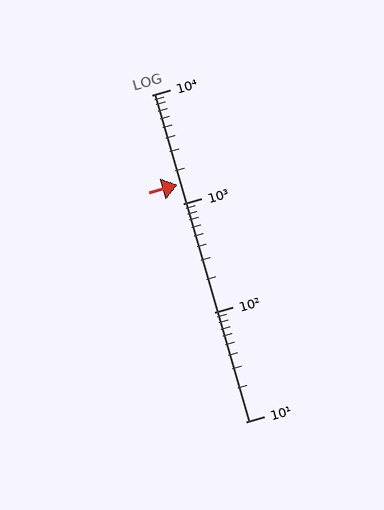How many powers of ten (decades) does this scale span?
The scale spans 3 decades, from 10 to 10000.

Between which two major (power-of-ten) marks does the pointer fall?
The pointer is between 1000 and 10000.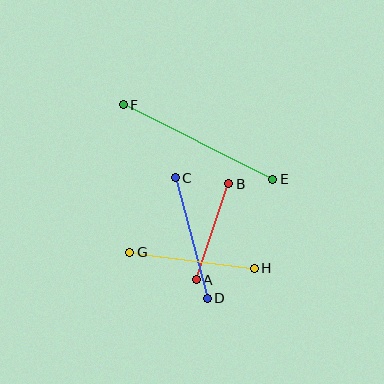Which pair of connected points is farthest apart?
Points E and F are farthest apart.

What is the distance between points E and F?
The distance is approximately 167 pixels.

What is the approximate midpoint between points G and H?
The midpoint is at approximately (192, 260) pixels.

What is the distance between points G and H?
The distance is approximately 126 pixels.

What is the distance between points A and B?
The distance is approximately 101 pixels.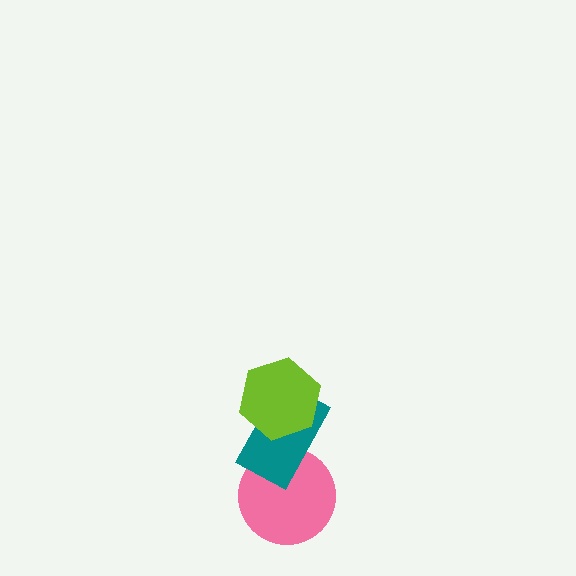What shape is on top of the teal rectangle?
The lime hexagon is on top of the teal rectangle.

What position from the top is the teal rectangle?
The teal rectangle is 2nd from the top.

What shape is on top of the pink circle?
The teal rectangle is on top of the pink circle.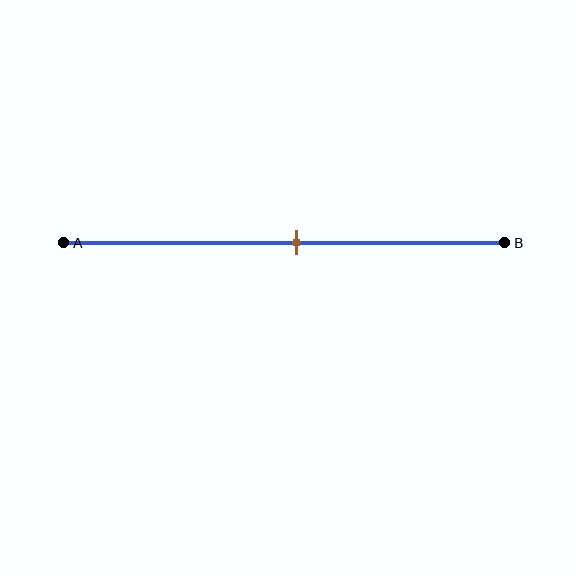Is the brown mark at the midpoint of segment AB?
Yes, the mark is approximately at the midpoint.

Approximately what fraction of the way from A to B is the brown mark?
The brown mark is approximately 55% of the way from A to B.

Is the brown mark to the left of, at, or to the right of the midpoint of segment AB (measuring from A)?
The brown mark is approximately at the midpoint of segment AB.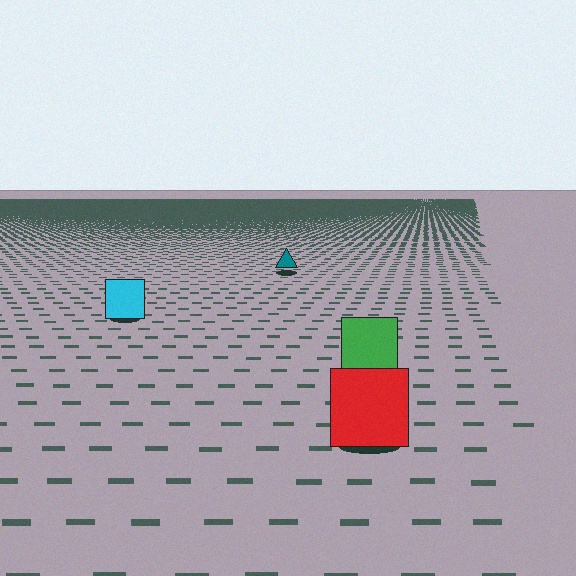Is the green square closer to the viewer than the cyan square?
Yes. The green square is closer — you can tell from the texture gradient: the ground texture is coarser near it.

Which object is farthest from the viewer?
The teal triangle is farthest from the viewer. It appears smaller and the ground texture around it is denser.